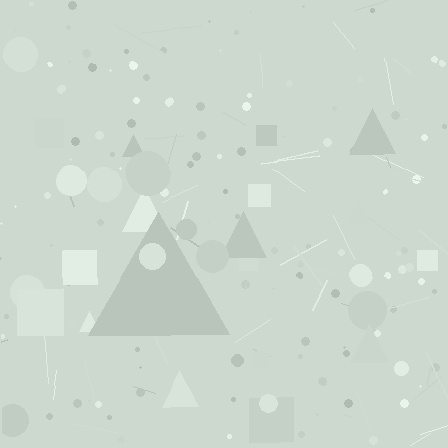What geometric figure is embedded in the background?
A triangle is embedded in the background.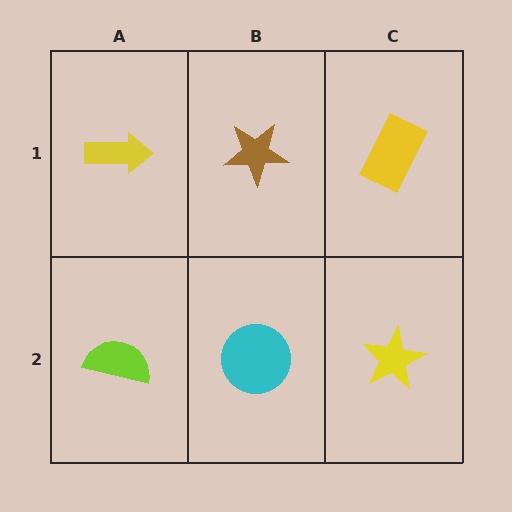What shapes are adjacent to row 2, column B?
A brown star (row 1, column B), a lime semicircle (row 2, column A), a yellow star (row 2, column C).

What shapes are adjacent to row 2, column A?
A yellow arrow (row 1, column A), a cyan circle (row 2, column B).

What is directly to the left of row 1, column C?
A brown star.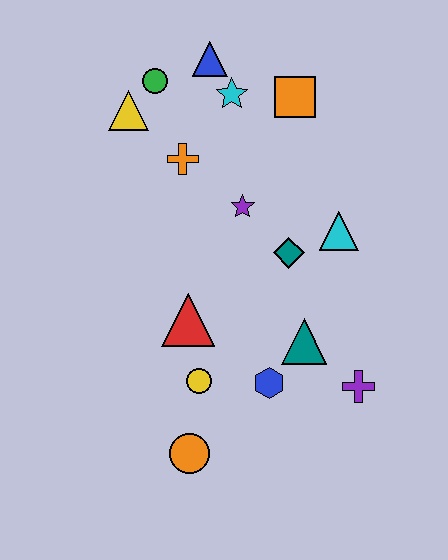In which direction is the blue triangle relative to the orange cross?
The blue triangle is above the orange cross.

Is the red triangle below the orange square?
Yes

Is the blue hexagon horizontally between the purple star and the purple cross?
Yes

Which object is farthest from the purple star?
The orange circle is farthest from the purple star.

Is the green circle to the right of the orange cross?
No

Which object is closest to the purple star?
The teal diamond is closest to the purple star.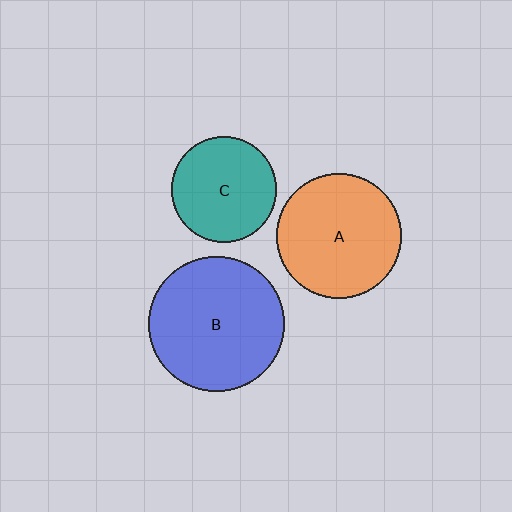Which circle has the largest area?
Circle B (blue).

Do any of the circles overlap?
No, none of the circles overlap.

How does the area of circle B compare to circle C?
Approximately 1.6 times.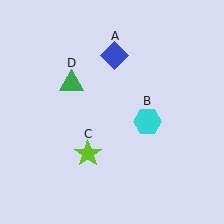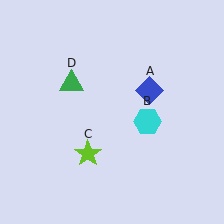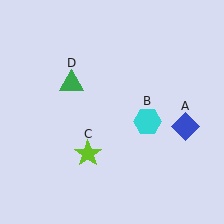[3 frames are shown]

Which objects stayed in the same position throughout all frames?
Cyan hexagon (object B) and lime star (object C) and green triangle (object D) remained stationary.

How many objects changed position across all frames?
1 object changed position: blue diamond (object A).